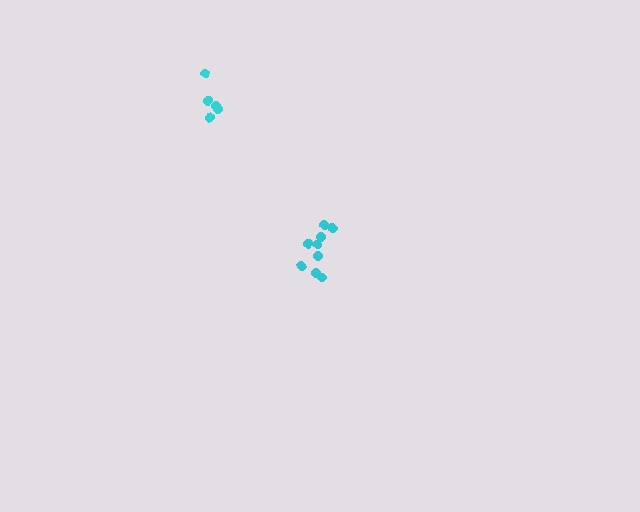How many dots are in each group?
Group 1: 9 dots, Group 2: 5 dots (14 total).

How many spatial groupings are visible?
There are 2 spatial groupings.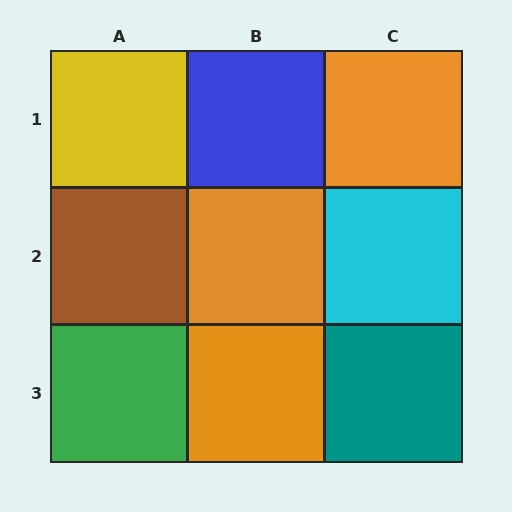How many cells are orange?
3 cells are orange.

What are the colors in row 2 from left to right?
Brown, orange, cyan.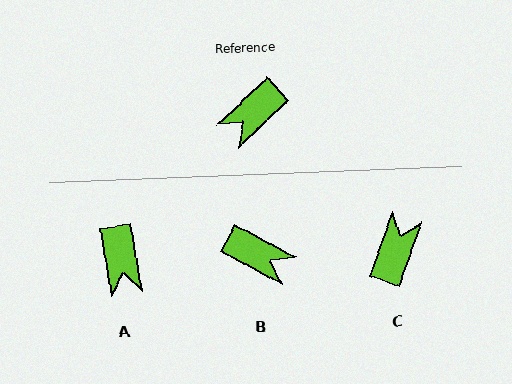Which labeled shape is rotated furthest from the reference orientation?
C, about 153 degrees away.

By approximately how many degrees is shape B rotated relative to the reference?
Approximately 108 degrees counter-clockwise.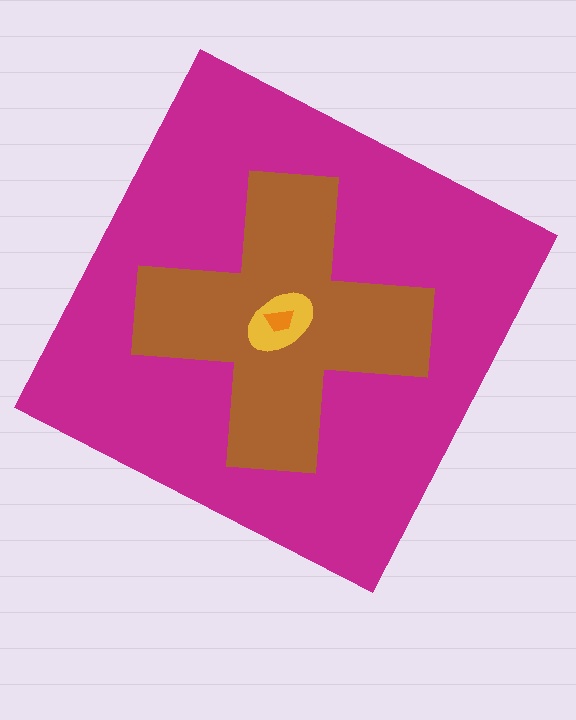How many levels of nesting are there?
4.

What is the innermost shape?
The orange trapezoid.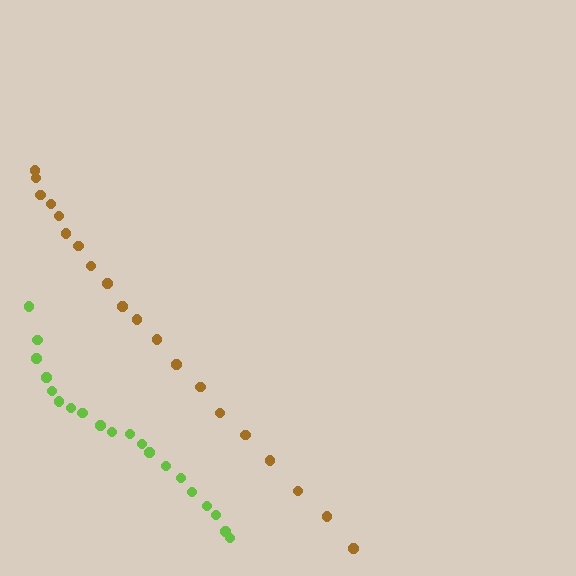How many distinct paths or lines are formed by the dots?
There are 2 distinct paths.